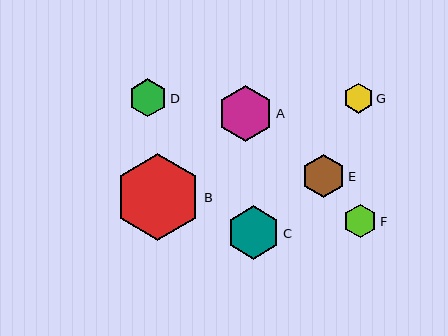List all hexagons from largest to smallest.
From largest to smallest: B, A, C, E, D, F, G.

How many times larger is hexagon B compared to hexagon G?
Hexagon B is approximately 2.9 times the size of hexagon G.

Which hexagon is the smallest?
Hexagon G is the smallest with a size of approximately 30 pixels.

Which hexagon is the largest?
Hexagon B is the largest with a size of approximately 87 pixels.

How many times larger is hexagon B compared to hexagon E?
Hexagon B is approximately 2.0 times the size of hexagon E.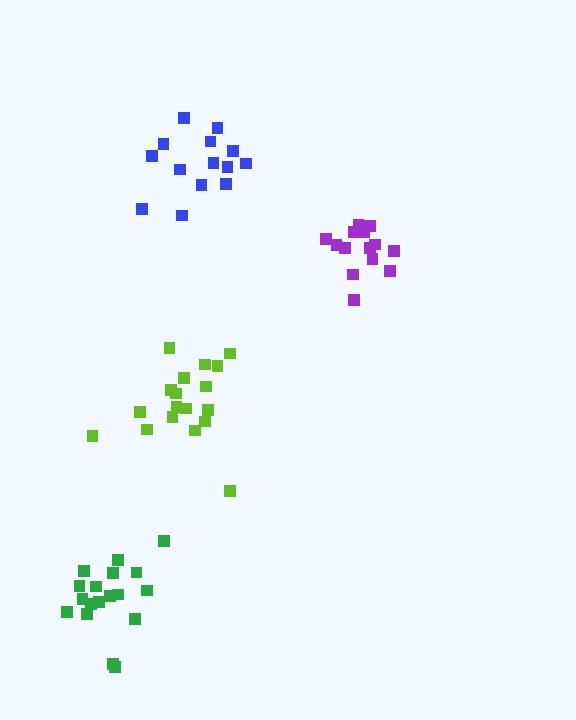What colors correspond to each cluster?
The clusters are colored: green, purple, blue, lime.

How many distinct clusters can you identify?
There are 4 distinct clusters.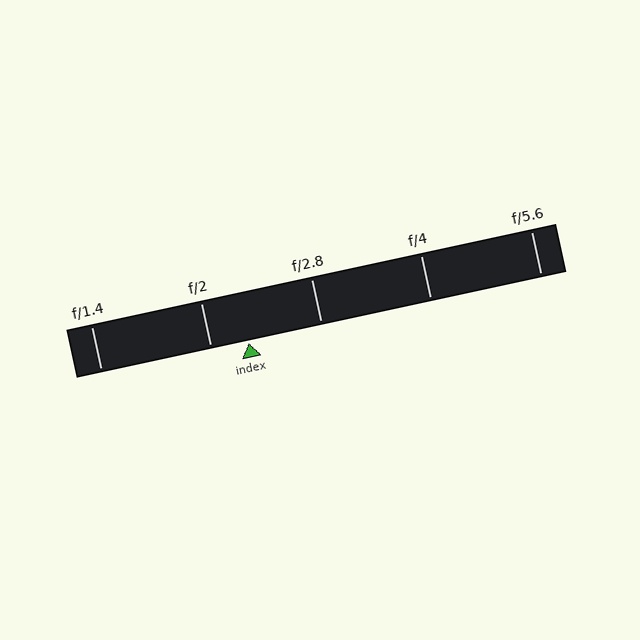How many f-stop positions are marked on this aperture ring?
There are 5 f-stop positions marked.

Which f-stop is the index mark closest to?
The index mark is closest to f/2.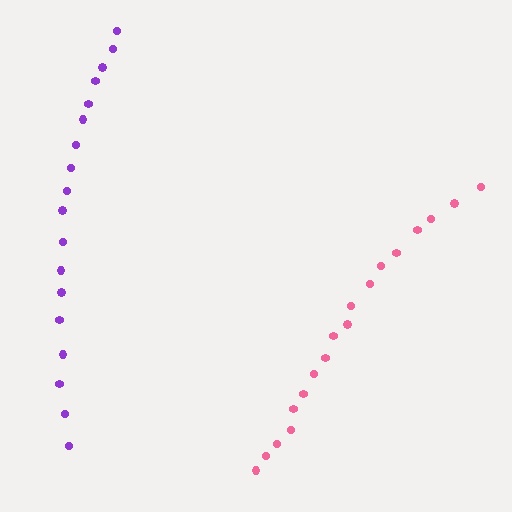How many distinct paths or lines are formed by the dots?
There are 2 distinct paths.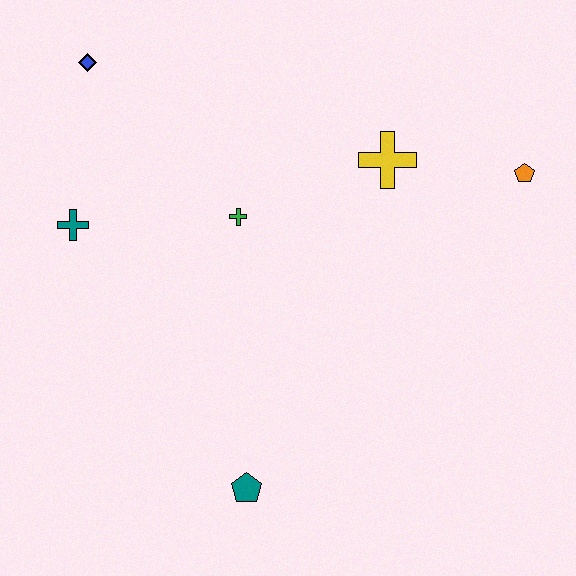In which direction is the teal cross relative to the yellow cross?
The teal cross is to the left of the yellow cross.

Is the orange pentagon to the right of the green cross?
Yes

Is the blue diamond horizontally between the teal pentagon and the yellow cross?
No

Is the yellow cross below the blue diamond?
Yes